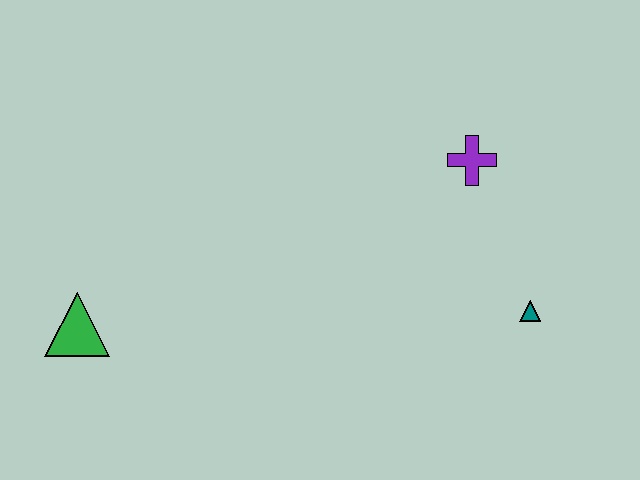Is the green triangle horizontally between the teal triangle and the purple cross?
No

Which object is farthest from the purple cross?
The green triangle is farthest from the purple cross.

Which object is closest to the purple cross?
The teal triangle is closest to the purple cross.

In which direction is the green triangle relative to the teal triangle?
The green triangle is to the left of the teal triangle.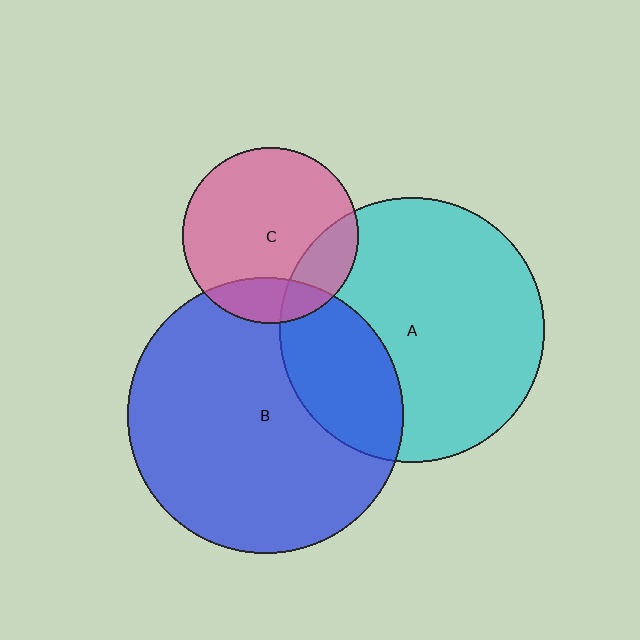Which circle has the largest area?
Circle B (blue).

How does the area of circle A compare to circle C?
Approximately 2.3 times.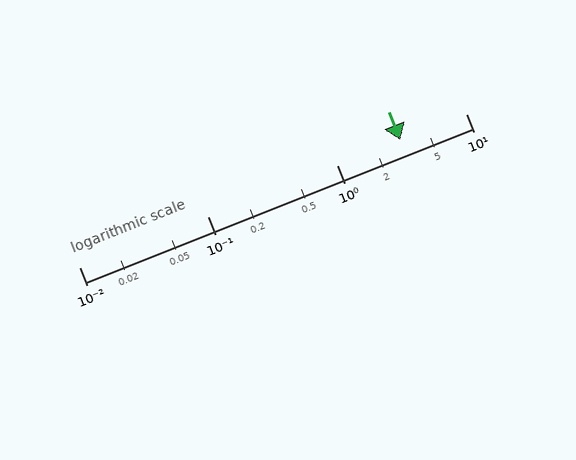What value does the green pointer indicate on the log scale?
The pointer indicates approximately 3.1.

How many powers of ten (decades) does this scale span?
The scale spans 3 decades, from 0.01 to 10.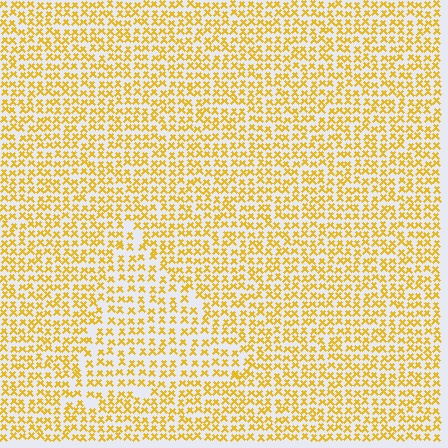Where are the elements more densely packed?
The elements are more densely packed outside the triangle boundary.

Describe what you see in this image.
The image contains small yellow elements arranged at two different densities. A triangle-shaped region is visible where the elements are less densely packed than the surrounding area.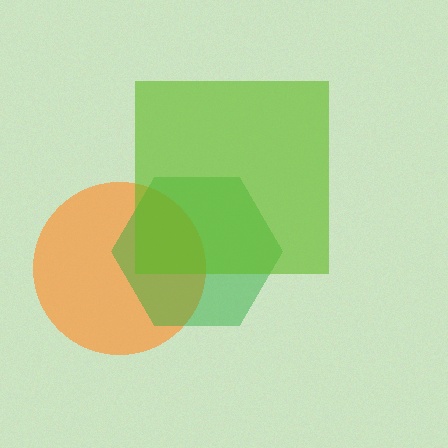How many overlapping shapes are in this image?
There are 3 overlapping shapes in the image.